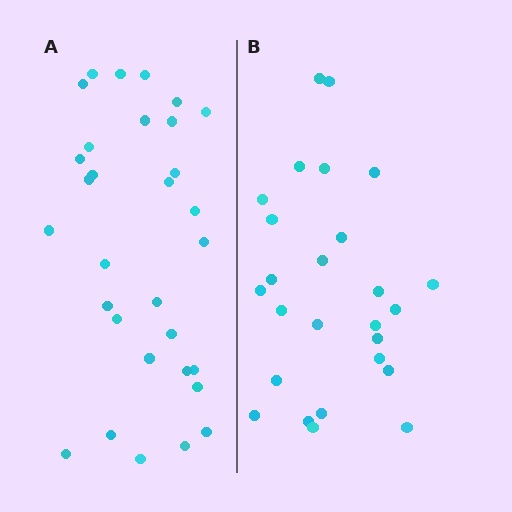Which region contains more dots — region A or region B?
Region A (the left region) has more dots.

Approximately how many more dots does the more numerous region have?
Region A has about 5 more dots than region B.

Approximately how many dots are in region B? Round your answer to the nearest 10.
About 30 dots. (The exact count is 26, which rounds to 30.)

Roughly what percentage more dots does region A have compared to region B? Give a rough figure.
About 20% more.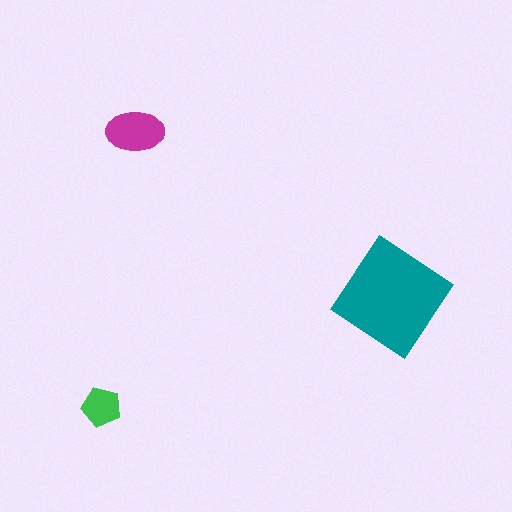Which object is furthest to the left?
The green pentagon is leftmost.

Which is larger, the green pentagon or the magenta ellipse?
The magenta ellipse.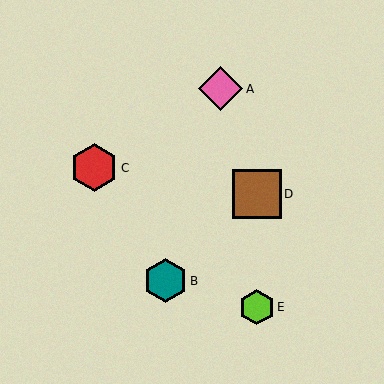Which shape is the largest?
The brown square (labeled D) is the largest.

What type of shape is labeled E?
Shape E is a lime hexagon.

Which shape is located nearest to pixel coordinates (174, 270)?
The teal hexagon (labeled B) at (165, 281) is nearest to that location.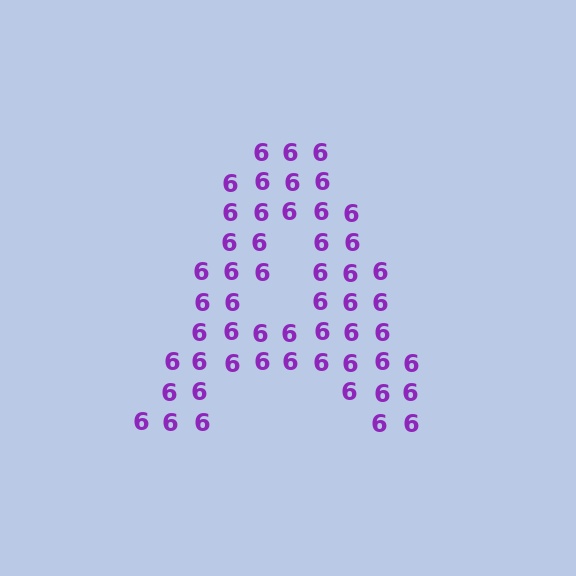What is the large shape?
The large shape is the letter A.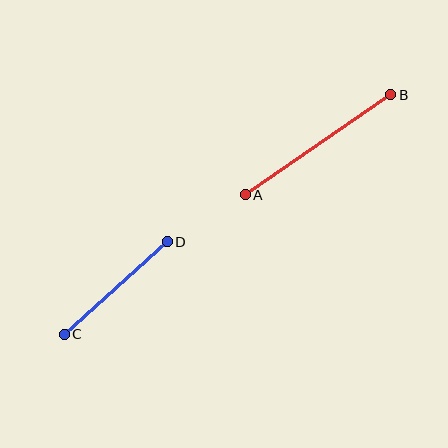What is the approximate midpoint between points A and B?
The midpoint is at approximately (318, 145) pixels.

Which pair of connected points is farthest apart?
Points A and B are farthest apart.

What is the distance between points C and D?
The distance is approximately 139 pixels.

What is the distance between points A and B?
The distance is approximately 177 pixels.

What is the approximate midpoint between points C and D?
The midpoint is at approximately (116, 288) pixels.